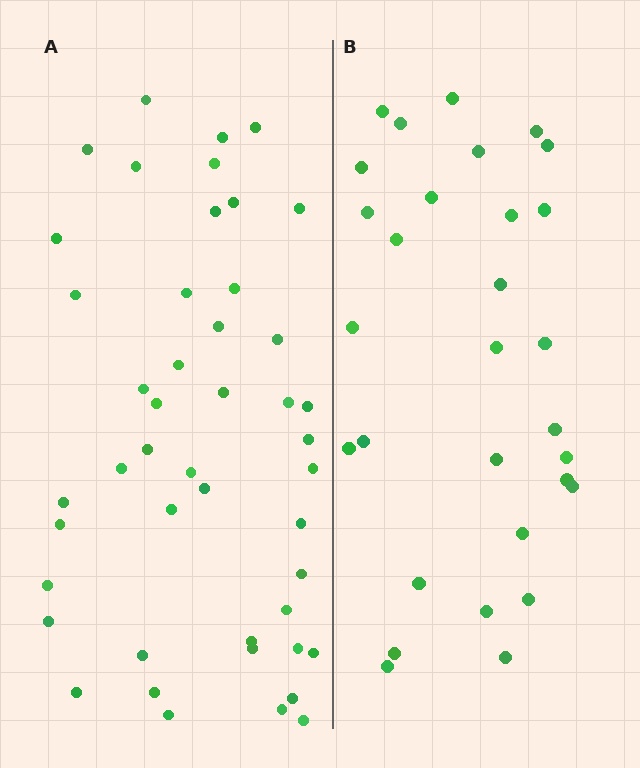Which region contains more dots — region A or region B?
Region A (the left region) has more dots.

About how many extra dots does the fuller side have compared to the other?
Region A has approximately 15 more dots than region B.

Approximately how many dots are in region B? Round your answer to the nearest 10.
About 30 dots.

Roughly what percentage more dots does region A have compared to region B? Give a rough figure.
About 55% more.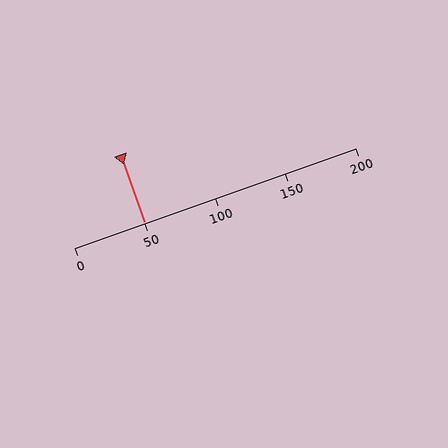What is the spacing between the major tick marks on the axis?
The major ticks are spaced 50 apart.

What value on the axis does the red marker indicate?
The marker indicates approximately 50.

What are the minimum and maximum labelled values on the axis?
The axis runs from 0 to 200.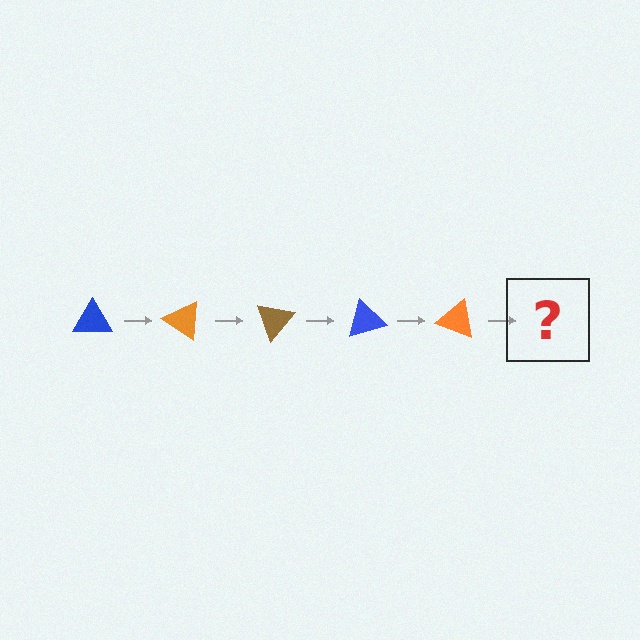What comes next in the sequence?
The next element should be a brown triangle, rotated 175 degrees from the start.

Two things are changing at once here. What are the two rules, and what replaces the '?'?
The two rules are that it rotates 35 degrees each step and the color cycles through blue, orange, and brown. The '?' should be a brown triangle, rotated 175 degrees from the start.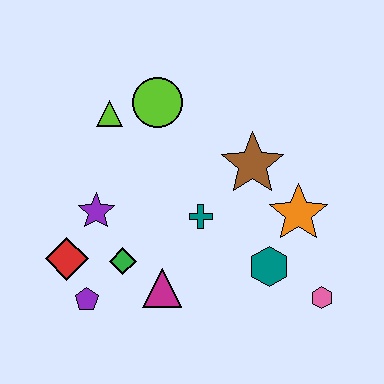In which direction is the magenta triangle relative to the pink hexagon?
The magenta triangle is to the left of the pink hexagon.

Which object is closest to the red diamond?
The purple pentagon is closest to the red diamond.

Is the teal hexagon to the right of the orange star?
No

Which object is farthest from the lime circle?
The pink hexagon is farthest from the lime circle.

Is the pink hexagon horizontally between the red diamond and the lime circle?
No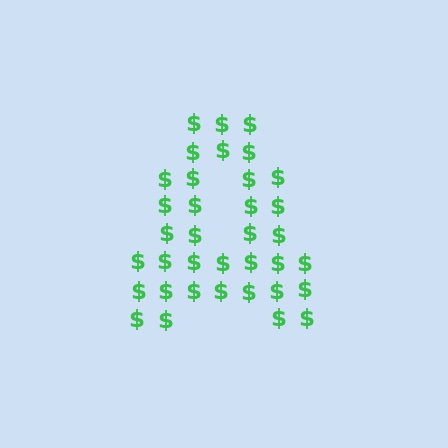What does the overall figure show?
The overall figure shows the letter A.